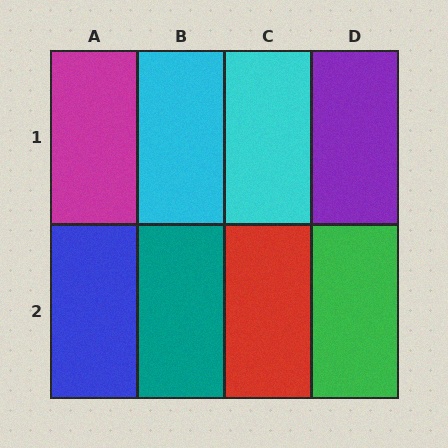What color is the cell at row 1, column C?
Cyan.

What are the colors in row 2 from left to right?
Blue, teal, red, green.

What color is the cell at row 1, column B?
Cyan.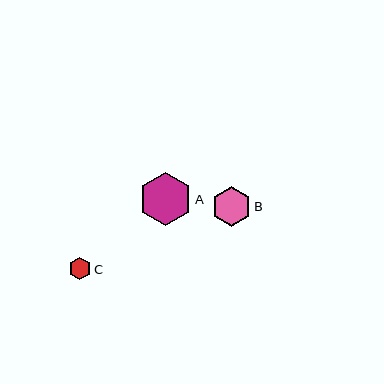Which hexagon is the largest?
Hexagon A is the largest with a size of approximately 53 pixels.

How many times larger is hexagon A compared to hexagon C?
Hexagon A is approximately 2.4 times the size of hexagon C.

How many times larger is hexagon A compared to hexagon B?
Hexagon A is approximately 1.3 times the size of hexagon B.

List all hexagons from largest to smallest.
From largest to smallest: A, B, C.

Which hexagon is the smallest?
Hexagon C is the smallest with a size of approximately 22 pixels.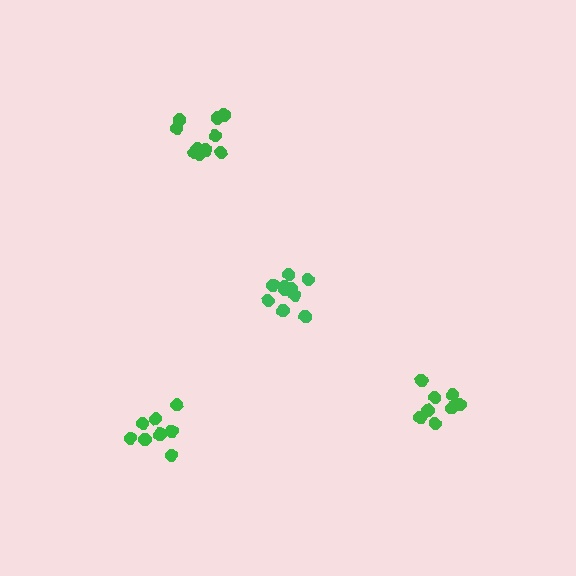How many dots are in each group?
Group 1: 9 dots, Group 2: 9 dots, Group 3: 10 dots, Group 4: 10 dots (38 total).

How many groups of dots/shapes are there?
There are 4 groups.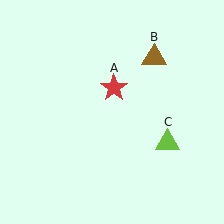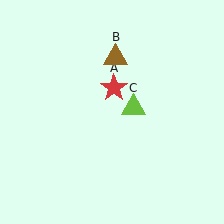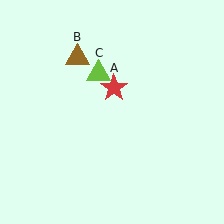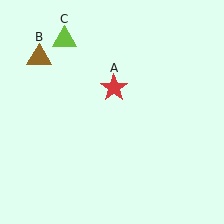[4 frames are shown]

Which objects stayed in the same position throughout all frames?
Red star (object A) remained stationary.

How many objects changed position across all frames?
2 objects changed position: brown triangle (object B), lime triangle (object C).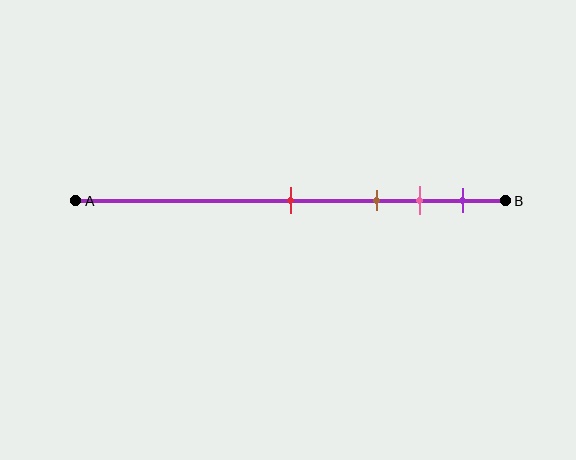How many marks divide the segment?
There are 4 marks dividing the segment.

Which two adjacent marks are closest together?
The pink and purple marks are the closest adjacent pair.